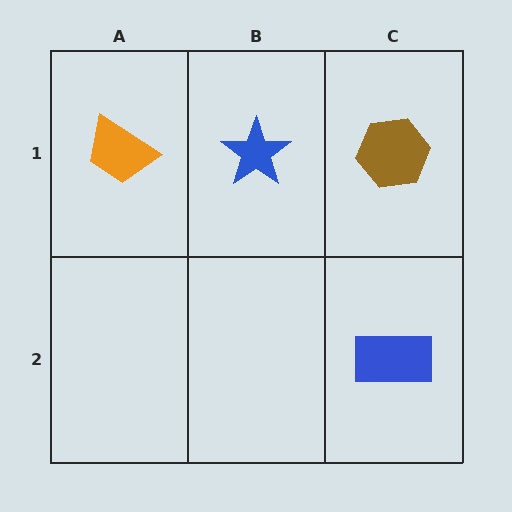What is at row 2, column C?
A blue rectangle.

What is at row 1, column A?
An orange trapezoid.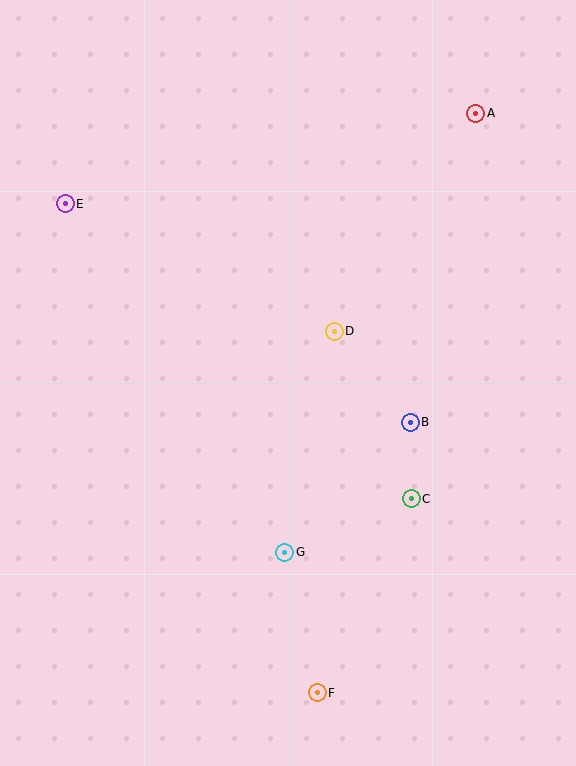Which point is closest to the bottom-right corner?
Point F is closest to the bottom-right corner.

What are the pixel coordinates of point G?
Point G is at (285, 552).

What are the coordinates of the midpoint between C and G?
The midpoint between C and G is at (348, 525).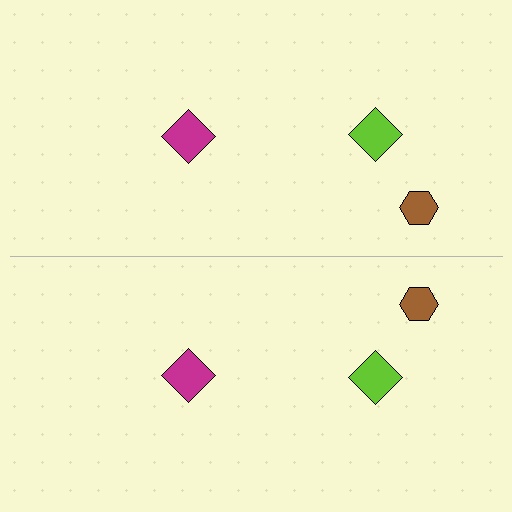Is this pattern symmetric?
Yes, this pattern has bilateral (reflection) symmetry.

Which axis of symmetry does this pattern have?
The pattern has a horizontal axis of symmetry running through the center of the image.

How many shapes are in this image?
There are 6 shapes in this image.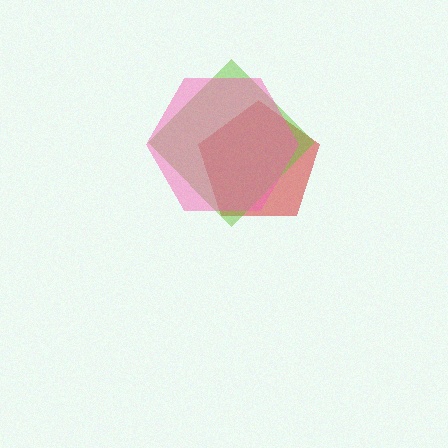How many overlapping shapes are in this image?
There are 3 overlapping shapes in the image.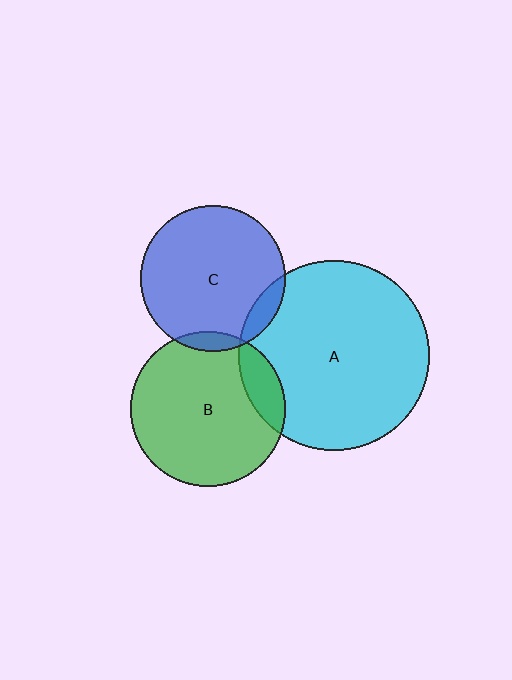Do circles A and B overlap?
Yes.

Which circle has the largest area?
Circle A (cyan).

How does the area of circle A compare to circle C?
Approximately 1.7 times.